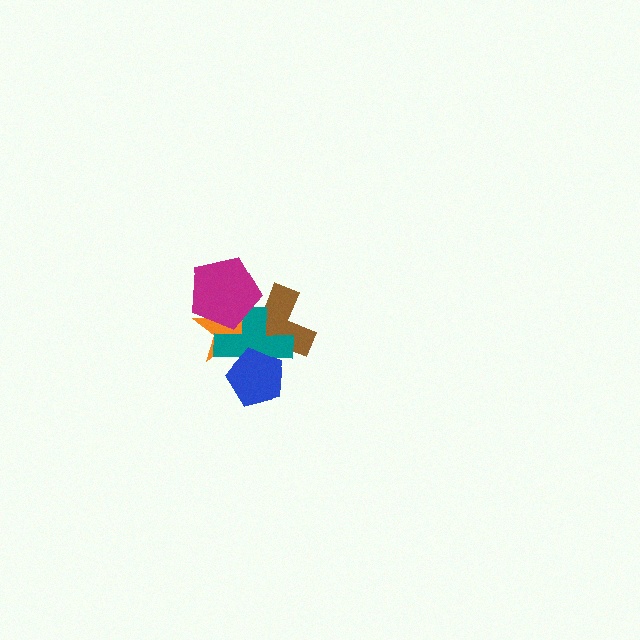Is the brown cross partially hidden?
Yes, it is partially covered by another shape.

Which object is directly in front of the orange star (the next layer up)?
The teal cross is directly in front of the orange star.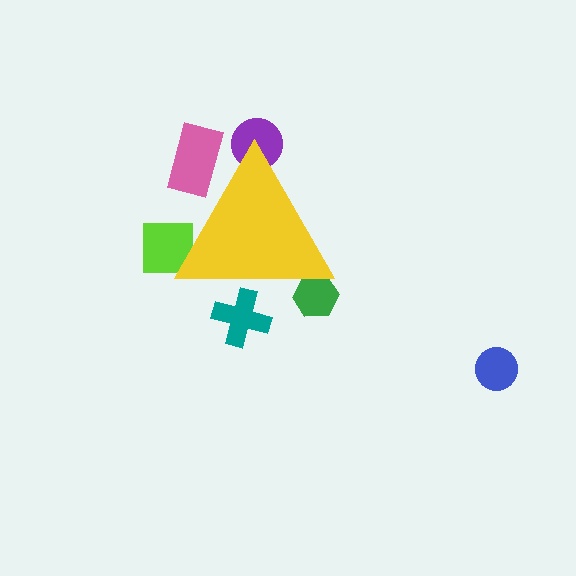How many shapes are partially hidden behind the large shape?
5 shapes are partially hidden.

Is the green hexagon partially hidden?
Yes, the green hexagon is partially hidden behind the yellow triangle.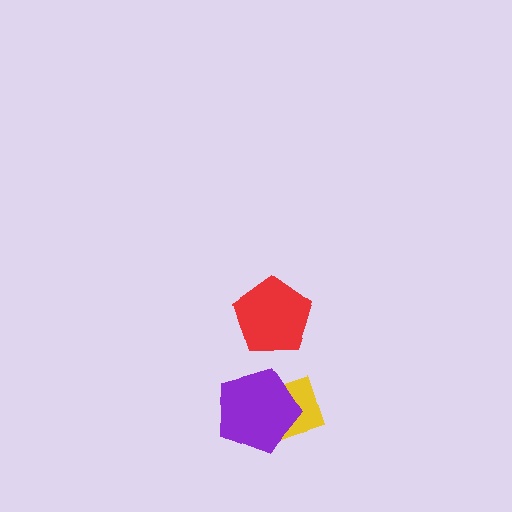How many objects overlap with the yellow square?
1 object overlaps with the yellow square.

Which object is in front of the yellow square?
The purple pentagon is in front of the yellow square.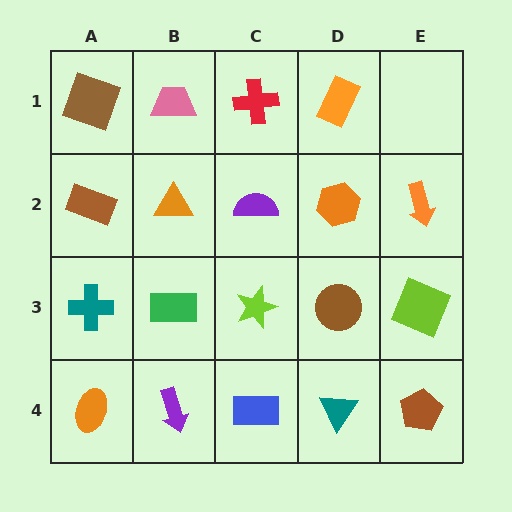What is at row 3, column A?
A teal cross.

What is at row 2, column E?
An orange arrow.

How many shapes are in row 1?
4 shapes.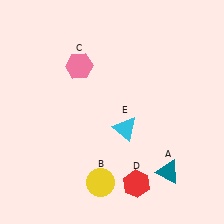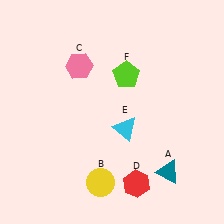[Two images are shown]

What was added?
A lime pentagon (F) was added in Image 2.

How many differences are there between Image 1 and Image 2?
There is 1 difference between the two images.